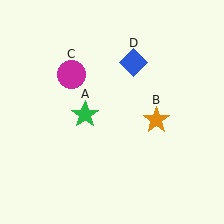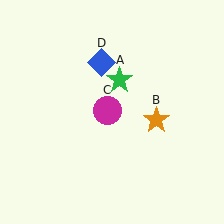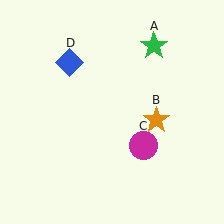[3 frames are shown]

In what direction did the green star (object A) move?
The green star (object A) moved up and to the right.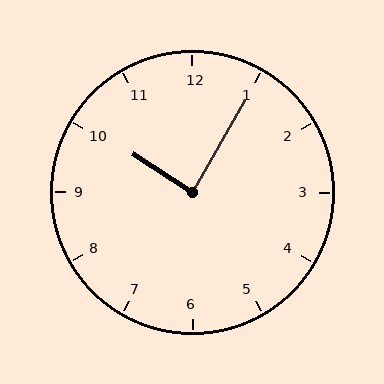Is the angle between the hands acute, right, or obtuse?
It is right.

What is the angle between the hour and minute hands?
Approximately 88 degrees.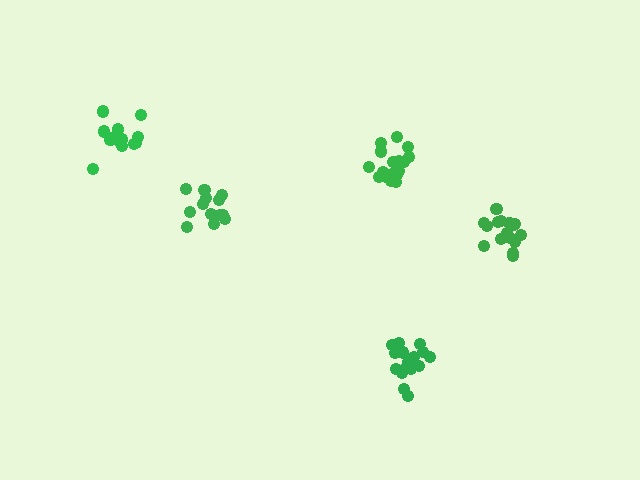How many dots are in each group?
Group 1: 18 dots, Group 2: 16 dots, Group 3: 17 dots, Group 4: 13 dots, Group 5: 16 dots (80 total).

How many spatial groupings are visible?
There are 5 spatial groupings.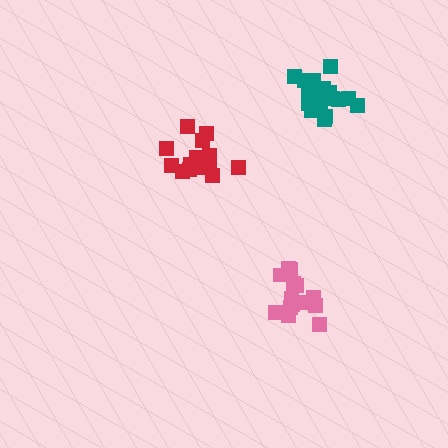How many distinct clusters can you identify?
There are 3 distinct clusters.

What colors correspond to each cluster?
The clusters are colored: teal, pink, red.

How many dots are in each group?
Group 1: 20 dots, Group 2: 14 dots, Group 3: 18 dots (52 total).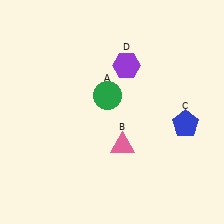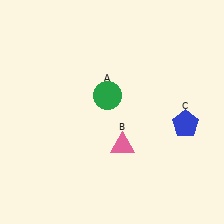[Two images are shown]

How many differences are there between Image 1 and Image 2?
There is 1 difference between the two images.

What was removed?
The purple hexagon (D) was removed in Image 2.